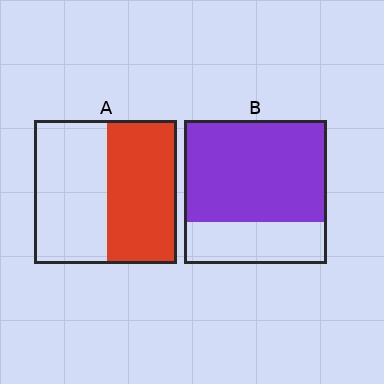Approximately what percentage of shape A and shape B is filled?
A is approximately 50% and B is approximately 70%.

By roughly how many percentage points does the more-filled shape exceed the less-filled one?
By roughly 20 percentage points (B over A).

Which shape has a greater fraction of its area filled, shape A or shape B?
Shape B.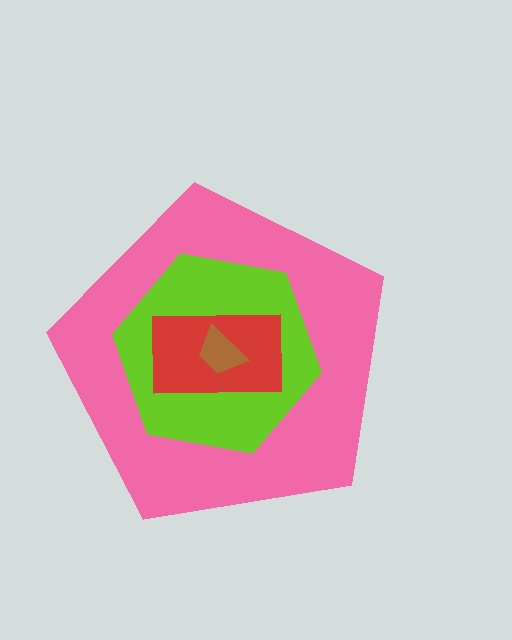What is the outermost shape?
The pink pentagon.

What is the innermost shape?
The brown trapezoid.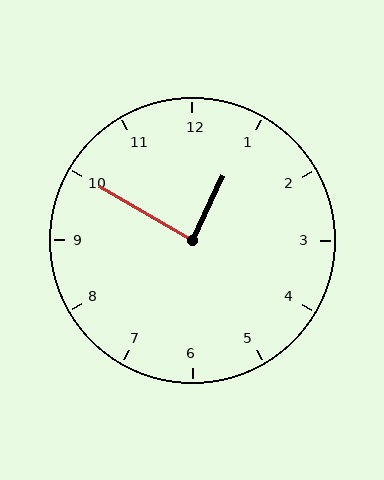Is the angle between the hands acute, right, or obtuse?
It is right.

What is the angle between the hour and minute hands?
Approximately 85 degrees.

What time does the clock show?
12:50.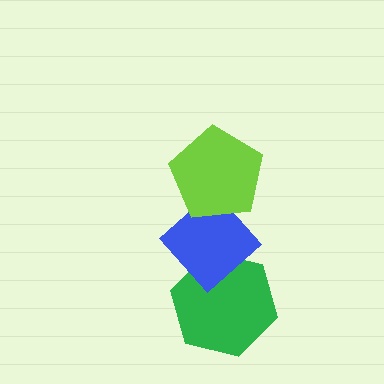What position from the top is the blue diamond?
The blue diamond is 2nd from the top.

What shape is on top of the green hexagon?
The blue diamond is on top of the green hexagon.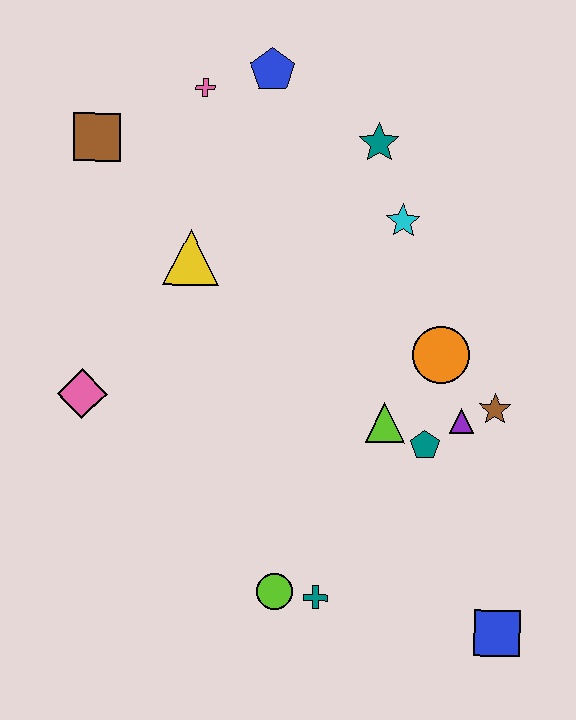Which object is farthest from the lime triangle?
The brown square is farthest from the lime triangle.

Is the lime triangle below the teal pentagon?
No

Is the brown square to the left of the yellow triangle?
Yes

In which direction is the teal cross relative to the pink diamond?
The teal cross is to the right of the pink diamond.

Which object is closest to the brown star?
The purple triangle is closest to the brown star.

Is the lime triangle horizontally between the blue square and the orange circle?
No